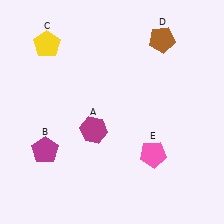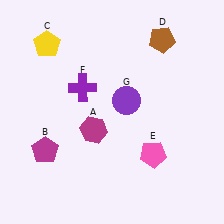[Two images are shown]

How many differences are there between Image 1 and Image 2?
There are 2 differences between the two images.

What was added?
A purple cross (F), a purple circle (G) were added in Image 2.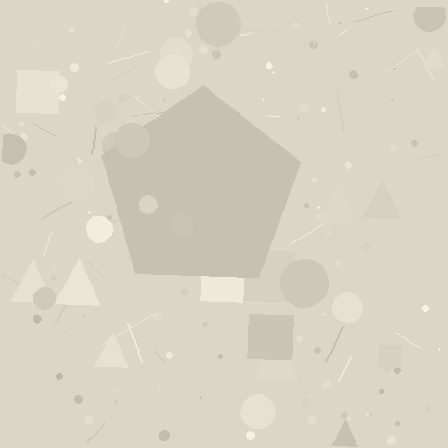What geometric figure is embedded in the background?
A pentagon is embedded in the background.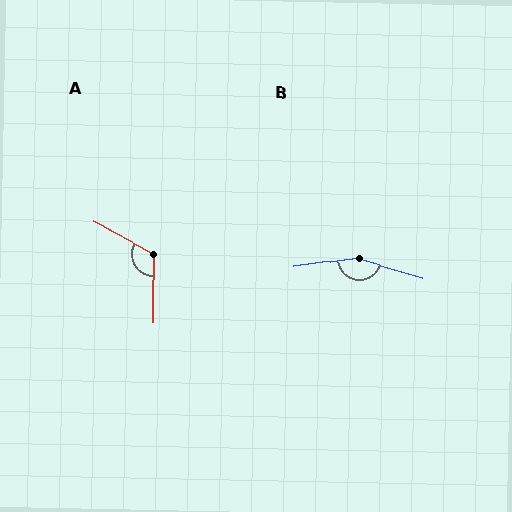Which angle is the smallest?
A, at approximately 117 degrees.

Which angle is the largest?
B, at approximately 155 degrees.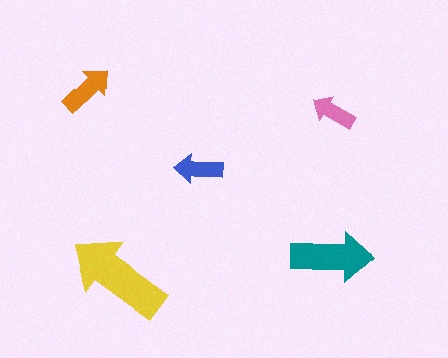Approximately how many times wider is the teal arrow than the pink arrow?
About 2 times wider.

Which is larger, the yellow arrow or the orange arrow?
The yellow one.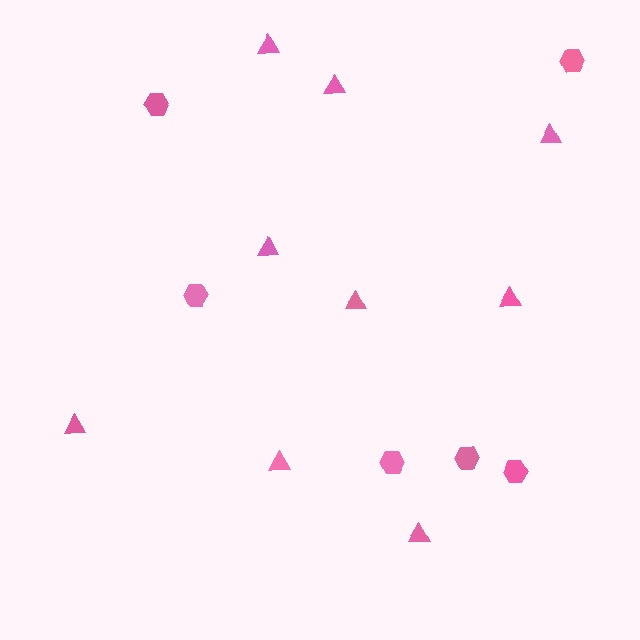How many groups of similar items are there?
There are 2 groups: one group of hexagons (6) and one group of triangles (9).